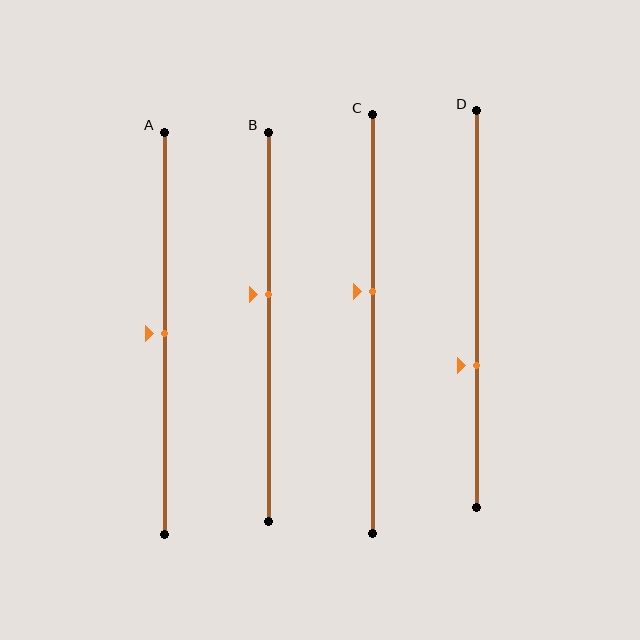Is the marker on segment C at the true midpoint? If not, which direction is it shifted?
No, the marker on segment C is shifted upward by about 8% of the segment length.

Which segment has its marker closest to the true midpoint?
Segment A has its marker closest to the true midpoint.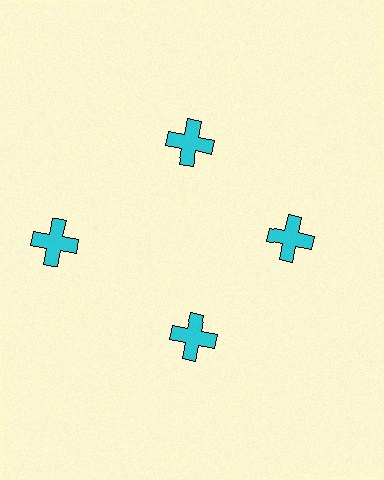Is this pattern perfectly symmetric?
No. The 4 cyan crosses are arranged in a ring, but one element near the 9 o'clock position is pushed outward from the center, breaking the 4-fold rotational symmetry.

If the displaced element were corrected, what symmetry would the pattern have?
It would have 4-fold rotational symmetry — the pattern would map onto itself every 90 degrees.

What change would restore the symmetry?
The symmetry would be restored by moving it inward, back onto the ring so that all 4 crosses sit at equal angles and equal distance from the center.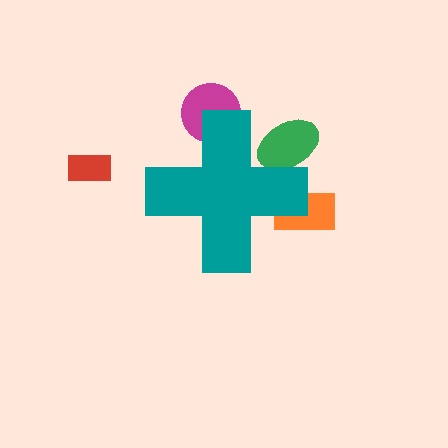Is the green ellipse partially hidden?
Yes, the green ellipse is partially hidden behind the teal cross.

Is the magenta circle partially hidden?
Yes, the magenta circle is partially hidden behind the teal cross.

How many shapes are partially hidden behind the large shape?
3 shapes are partially hidden.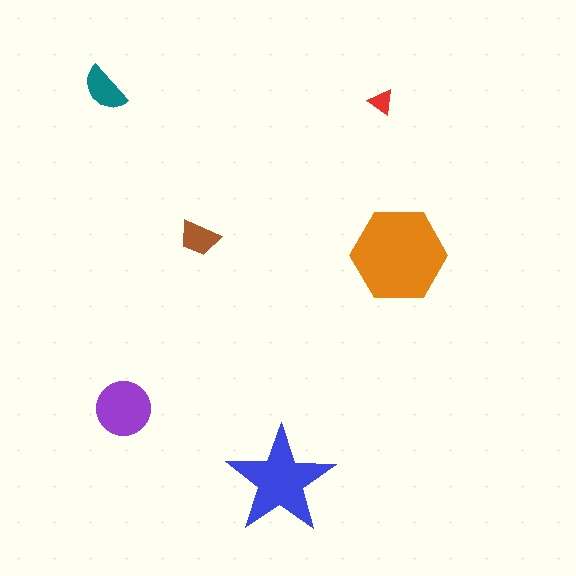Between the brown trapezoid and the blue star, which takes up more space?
The blue star.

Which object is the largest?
The orange hexagon.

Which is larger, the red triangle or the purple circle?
The purple circle.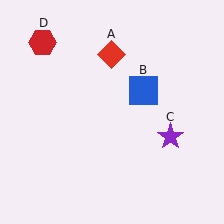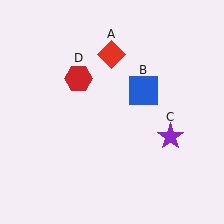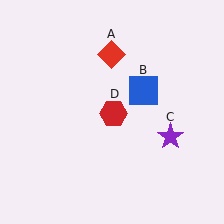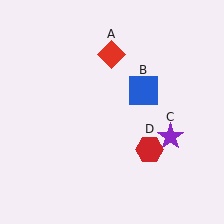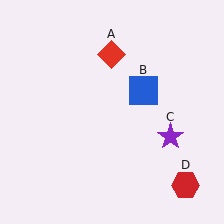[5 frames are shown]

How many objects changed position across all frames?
1 object changed position: red hexagon (object D).